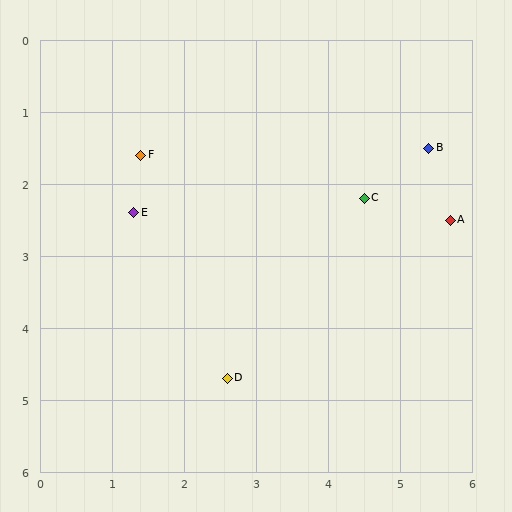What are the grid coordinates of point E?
Point E is at approximately (1.3, 2.4).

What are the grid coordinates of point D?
Point D is at approximately (2.6, 4.7).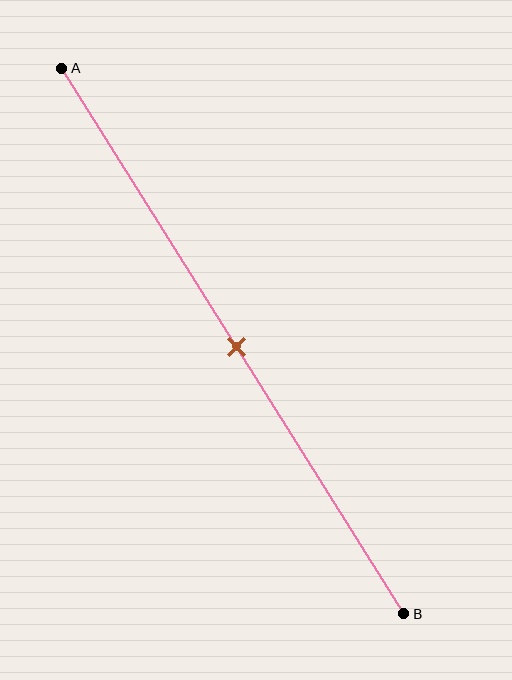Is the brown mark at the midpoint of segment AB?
Yes, the mark is approximately at the midpoint.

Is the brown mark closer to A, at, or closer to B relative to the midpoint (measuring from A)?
The brown mark is approximately at the midpoint of segment AB.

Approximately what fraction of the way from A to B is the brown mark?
The brown mark is approximately 50% of the way from A to B.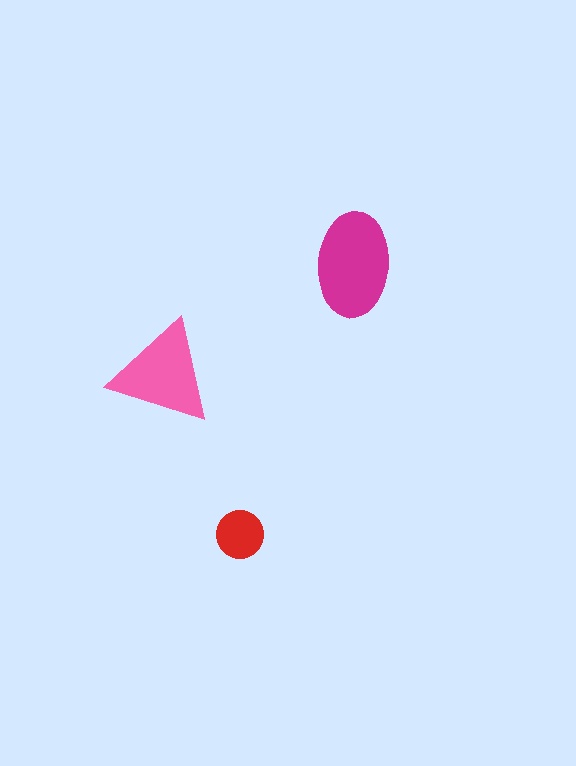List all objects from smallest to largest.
The red circle, the pink triangle, the magenta ellipse.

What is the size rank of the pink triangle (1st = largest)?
2nd.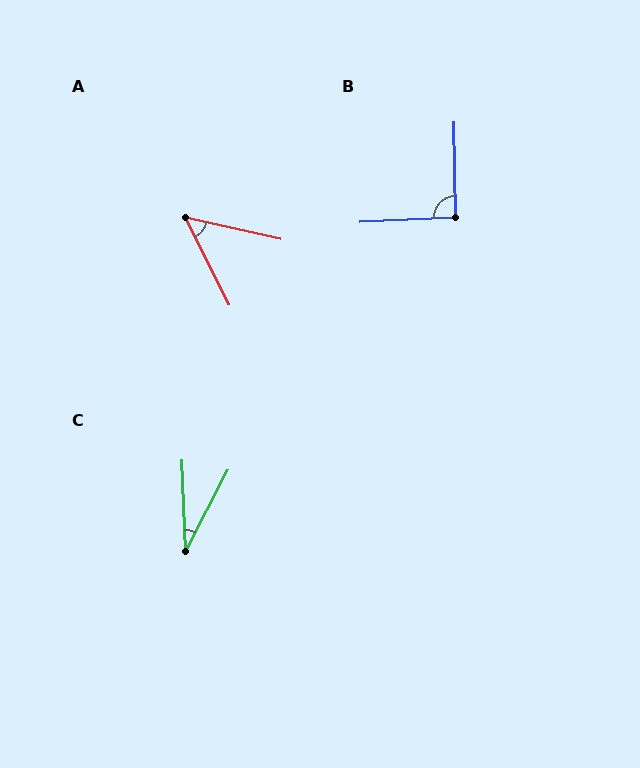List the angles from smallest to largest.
C (29°), A (51°), B (92°).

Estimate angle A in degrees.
Approximately 51 degrees.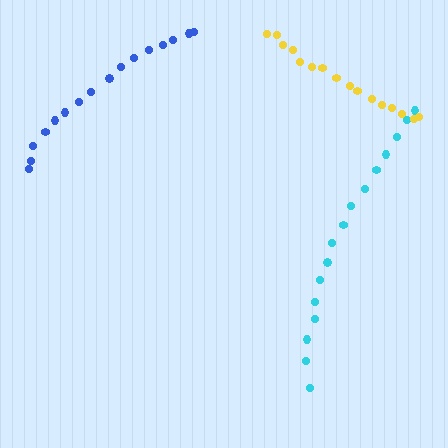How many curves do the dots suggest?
There are 3 distinct paths.